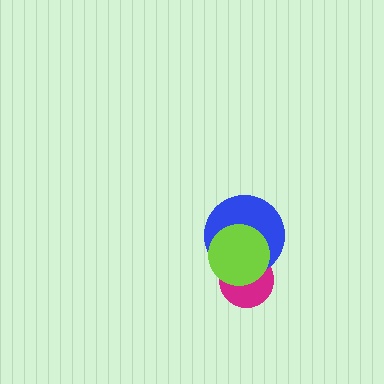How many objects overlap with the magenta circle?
2 objects overlap with the magenta circle.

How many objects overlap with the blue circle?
2 objects overlap with the blue circle.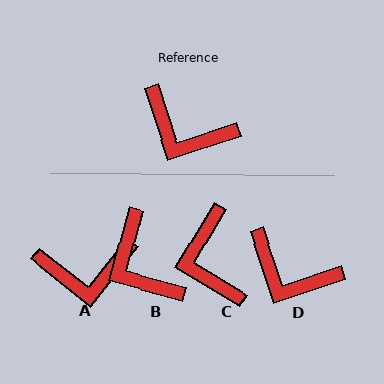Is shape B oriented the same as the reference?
No, it is off by about 33 degrees.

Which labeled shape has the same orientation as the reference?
D.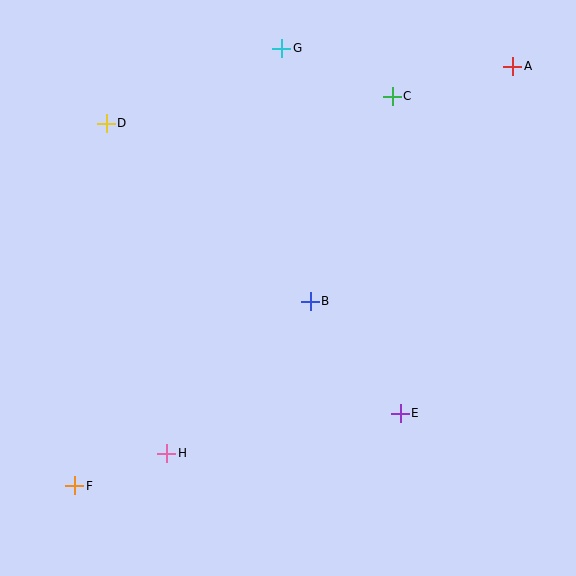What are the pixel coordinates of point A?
Point A is at (513, 66).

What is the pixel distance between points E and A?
The distance between E and A is 365 pixels.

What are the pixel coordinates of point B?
Point B is at (310, 301).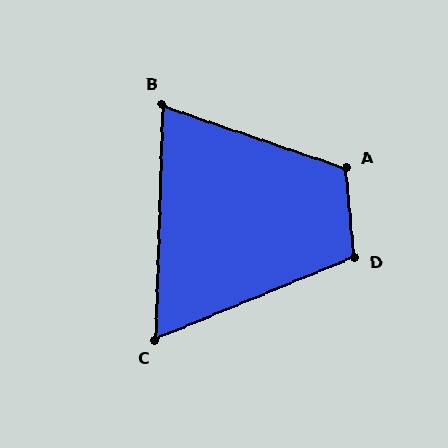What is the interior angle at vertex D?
Approximately 107 degrees (obtuse).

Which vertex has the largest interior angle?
A, at approximately 114 degrees.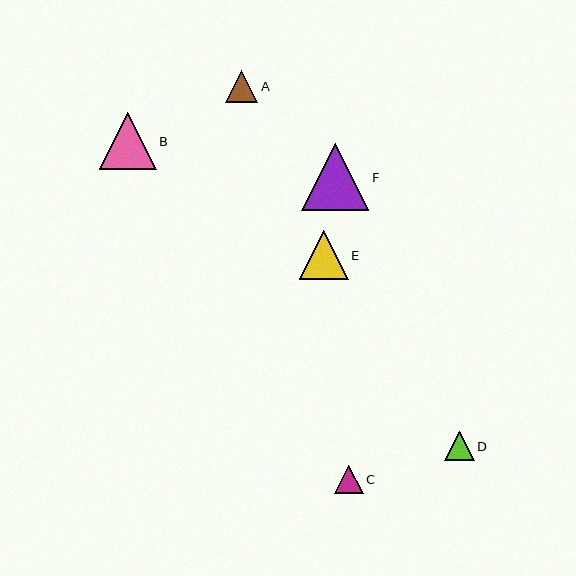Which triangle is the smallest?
Triangle C is the smallest with a size of approximately 28 pixels.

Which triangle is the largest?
Triangle F is the largest with a size of approximately 67 pixels.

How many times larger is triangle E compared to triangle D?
Triangle E is approximately 1.7 times the size of triangle D.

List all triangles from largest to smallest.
From largest to smallest: F, B, E, A, D, C.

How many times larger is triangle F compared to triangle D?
Triangle F is approximately 2.3 times the size of triangle D.